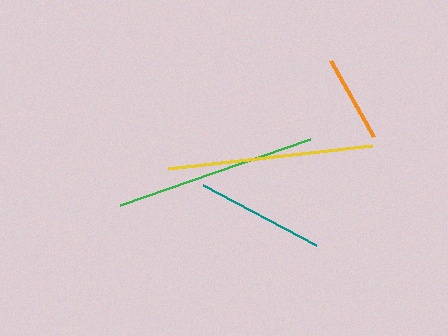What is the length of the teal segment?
The teal segment is approximately 128 pixels long.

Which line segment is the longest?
The yellow line is the longest at approximately 205 pixels.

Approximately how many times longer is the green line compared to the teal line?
The green line is approximately 1.6 times the length of the teal line.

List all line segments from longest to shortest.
From longest to shortest: yellow, green, teal, orange.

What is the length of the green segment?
The green segment is approximately 200 pixels long.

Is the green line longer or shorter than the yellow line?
The yellow line is longer than the green line.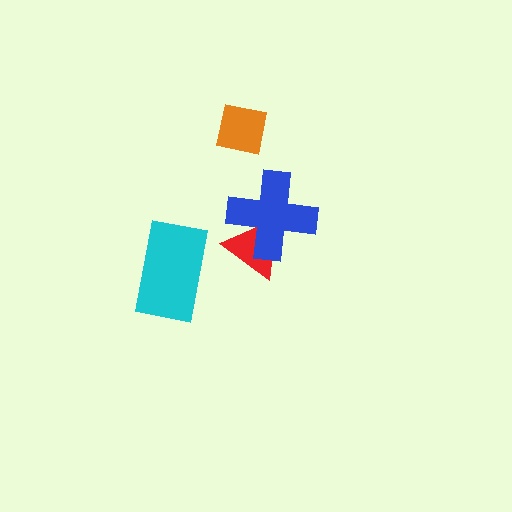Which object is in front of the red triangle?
The blue cross is in front of the red triangle.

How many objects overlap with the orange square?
0 objects overlap with the orange square.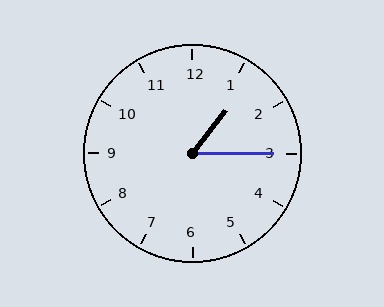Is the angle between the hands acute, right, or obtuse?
It is acute.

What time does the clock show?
1:15.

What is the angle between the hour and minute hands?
Approximately 52 degrees.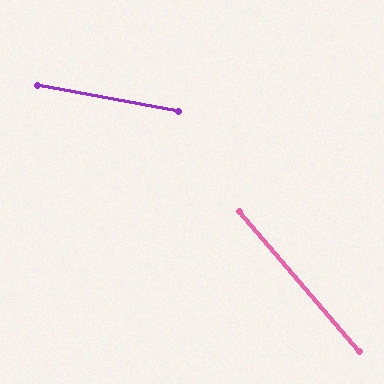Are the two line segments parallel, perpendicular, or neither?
Neither parallel nor perpendicular — they differ by about 39°.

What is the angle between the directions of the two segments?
Approximately 39 degrees.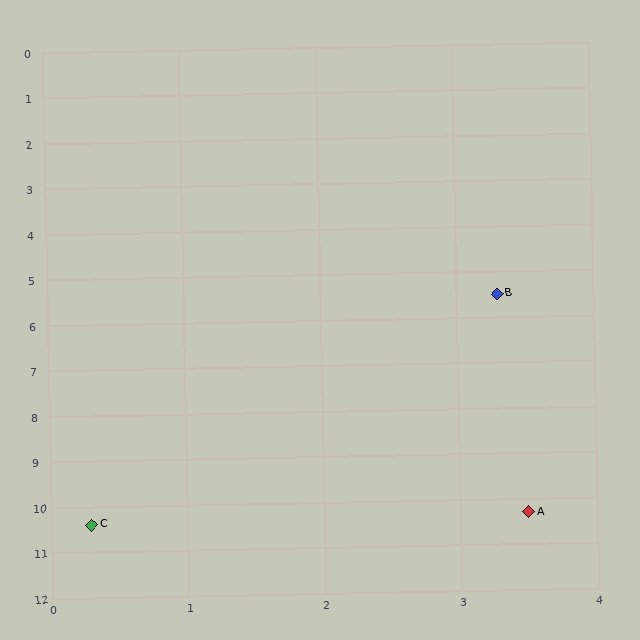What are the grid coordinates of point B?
Point B is at approximately (3.3, 5.5).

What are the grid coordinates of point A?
Point A is at approximately (3.5, 10.3).